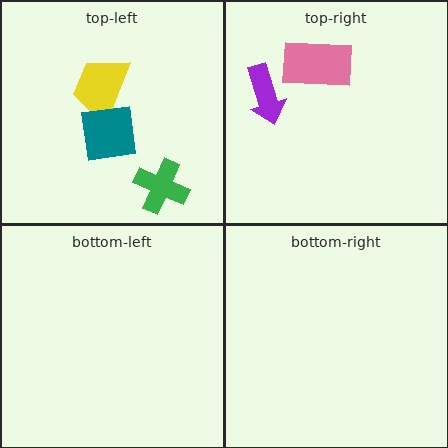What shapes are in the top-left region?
The yellow trapezoid, the teal square, the green cross.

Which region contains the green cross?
The top-left region.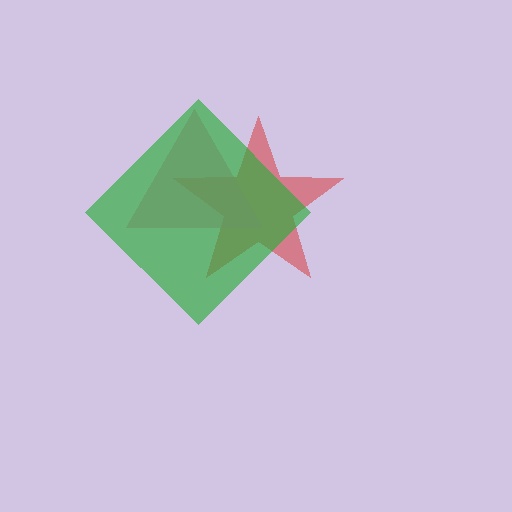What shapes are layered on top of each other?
The layered shapes are: a red star, a pink triangle, a green diamond.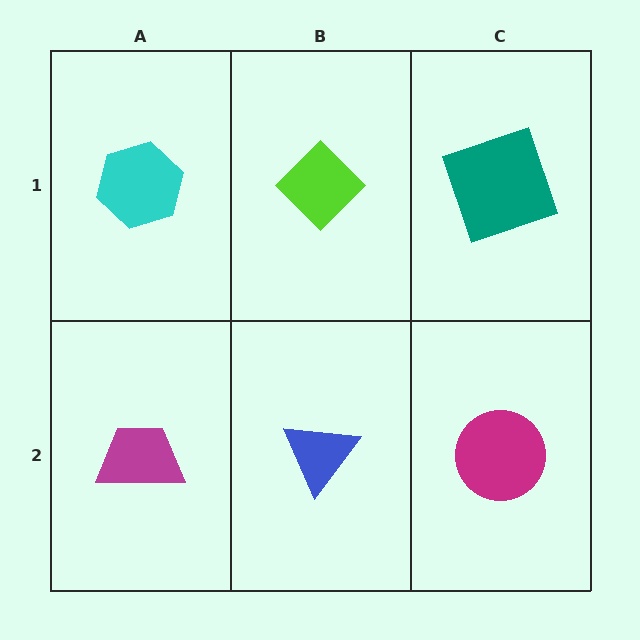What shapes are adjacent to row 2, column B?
A lime diamond (row 1, column B), a magenta trapezoid (row 2, column A), a magenta circle (row 2, column C).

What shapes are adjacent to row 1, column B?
A blue triangle (row 2, column B), a cyan hexagon (row 1, column A), a teal square (row 1, column C).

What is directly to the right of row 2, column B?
A magenta circle.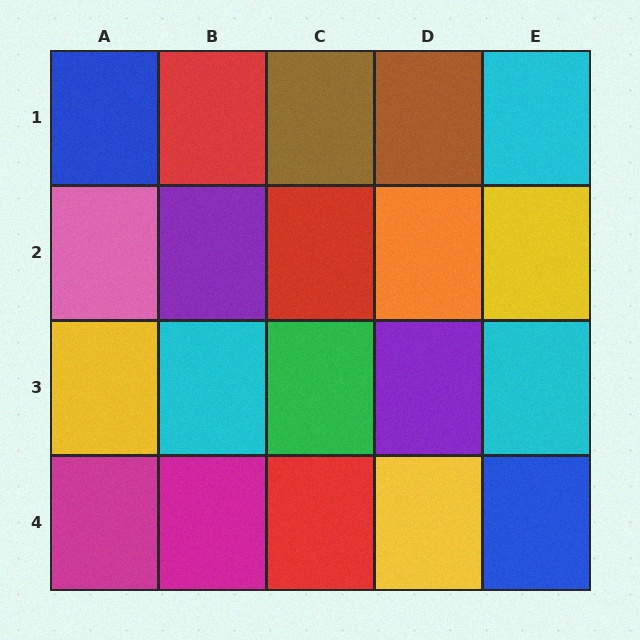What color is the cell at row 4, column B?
Magenta.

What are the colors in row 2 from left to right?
Pink, purple, red, orange, yellow.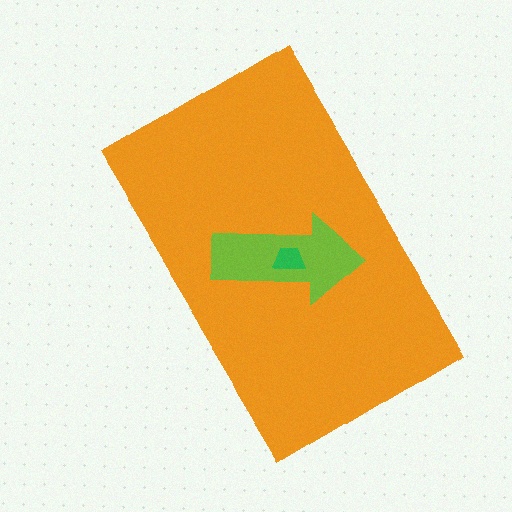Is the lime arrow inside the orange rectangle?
Yes.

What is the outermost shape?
The orange rectangle.